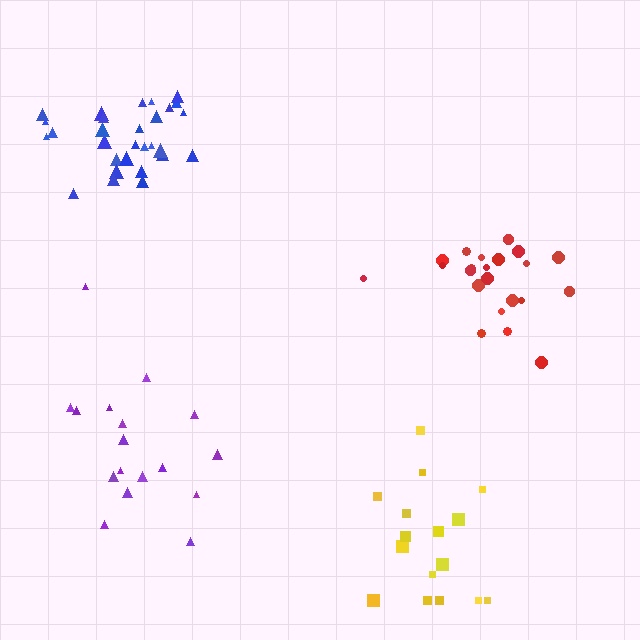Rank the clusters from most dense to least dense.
blue, red, yellow, purple.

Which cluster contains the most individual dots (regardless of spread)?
Blue (29).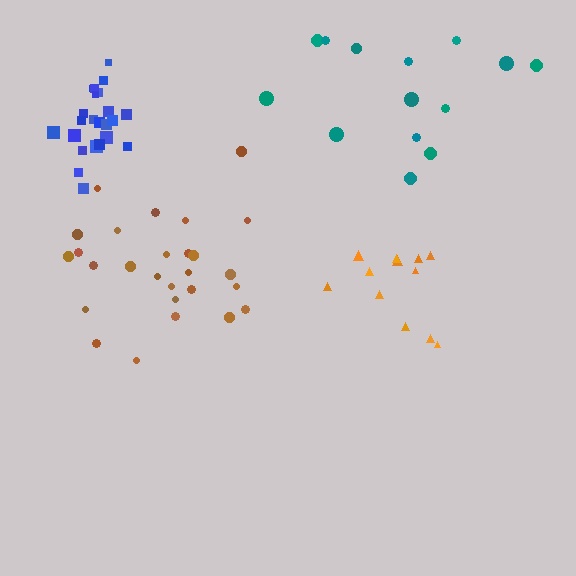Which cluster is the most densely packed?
Blue.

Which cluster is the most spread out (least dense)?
Teal.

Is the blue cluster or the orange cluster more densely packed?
Blue.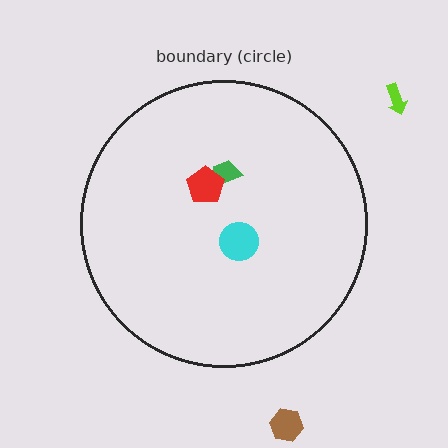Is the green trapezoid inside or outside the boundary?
Inside.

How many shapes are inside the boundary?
3 inside, 2 outside.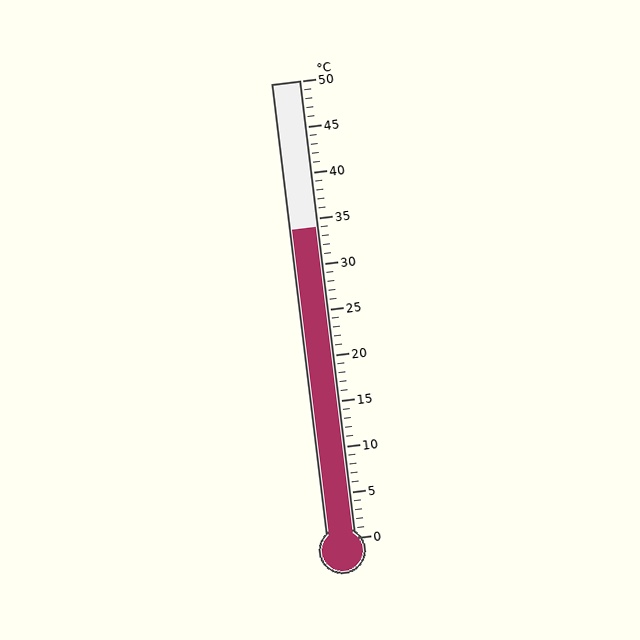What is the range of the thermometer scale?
The thermometer scale ranges from 0°C to 50°C.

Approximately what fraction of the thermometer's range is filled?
The thermometer is filled to approximately 70% of its range.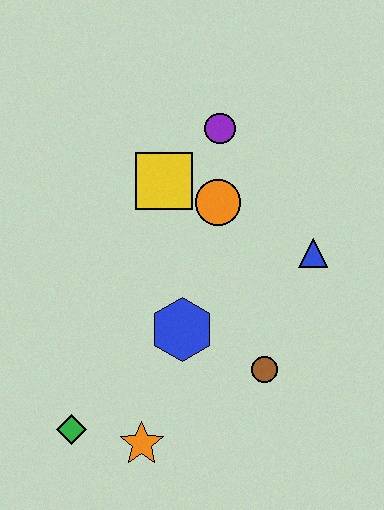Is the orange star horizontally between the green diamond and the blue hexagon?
Yes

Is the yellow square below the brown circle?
No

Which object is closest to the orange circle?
The yellow square is closest to the orange circle.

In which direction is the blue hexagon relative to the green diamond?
The blue hexagon is to the right of the green diamond.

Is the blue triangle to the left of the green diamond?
No